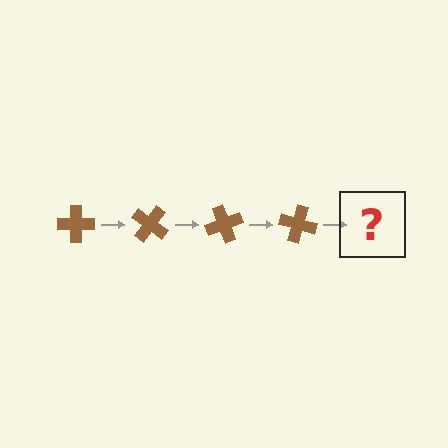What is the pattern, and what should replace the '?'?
The pattern is that the cross rotates 35 degrees each step. The '?' should be a brown cross rotated 140 degrees.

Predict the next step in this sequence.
The next step is a brown cross rotated 140 degrees.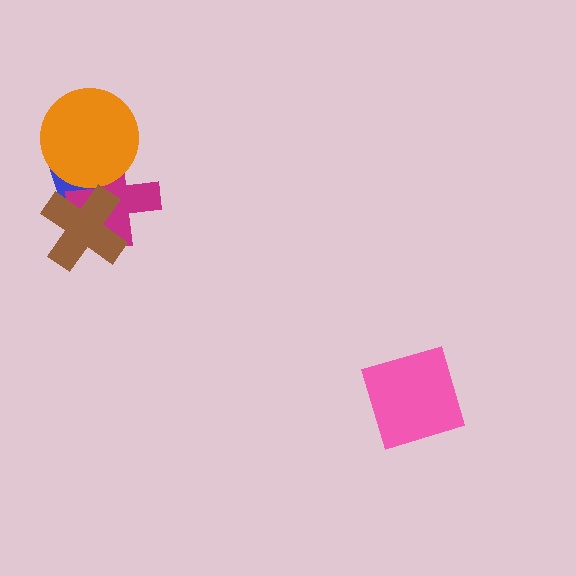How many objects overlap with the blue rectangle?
3 objects overlap with the blue rectangle.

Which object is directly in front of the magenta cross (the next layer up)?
The orange circle is directly in front of the magenta cross.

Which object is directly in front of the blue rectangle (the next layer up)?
The magenta cross is directly in front of the blue rectangle.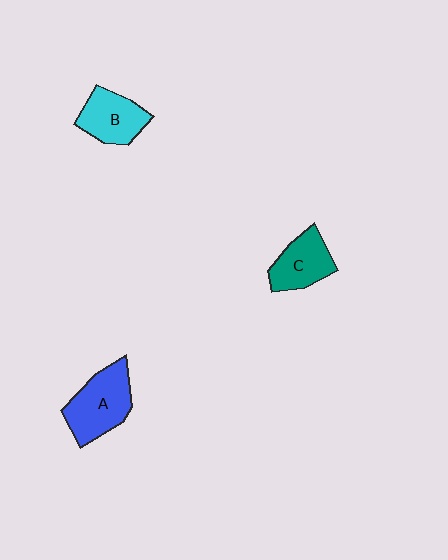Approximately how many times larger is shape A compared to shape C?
Approximately 1.3 times.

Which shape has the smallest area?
Shape C (teal).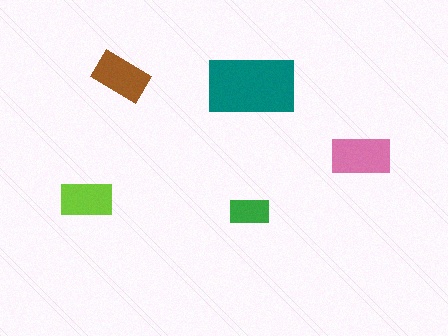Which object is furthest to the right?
The pink rectangle is rightmost.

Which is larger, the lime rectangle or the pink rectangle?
The pink one.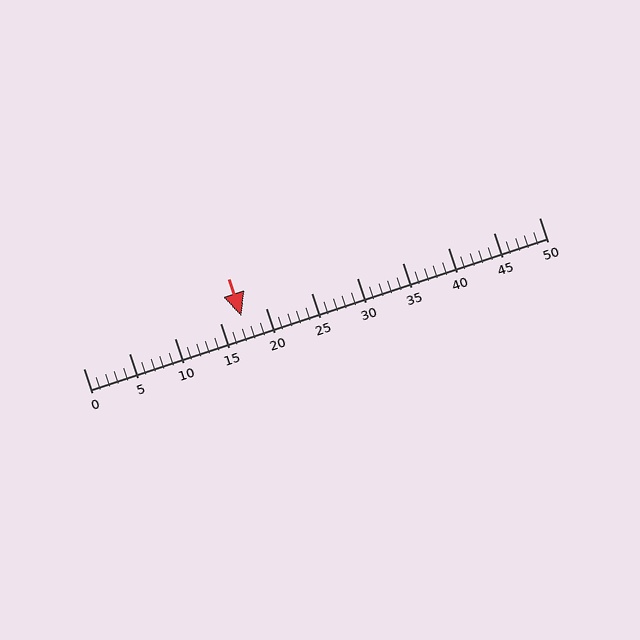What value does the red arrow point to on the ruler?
The red arrow points to approximately 17.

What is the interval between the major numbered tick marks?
The major tick marks are spaced 5 units apart.